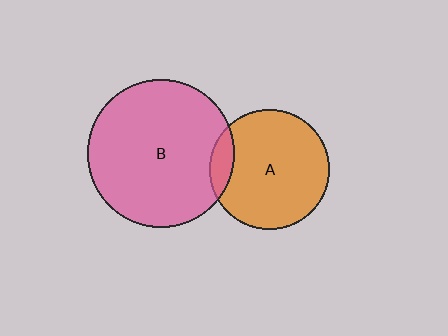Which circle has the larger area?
Circle B (pink).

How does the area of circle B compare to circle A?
Approximately 1.5 times.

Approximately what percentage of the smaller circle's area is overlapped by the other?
Approximately 10%.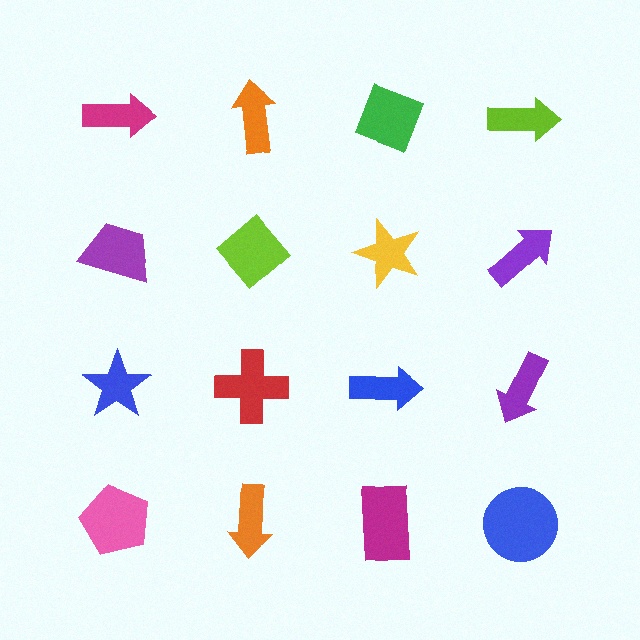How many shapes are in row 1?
4 shapes.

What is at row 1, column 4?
A lime arrow.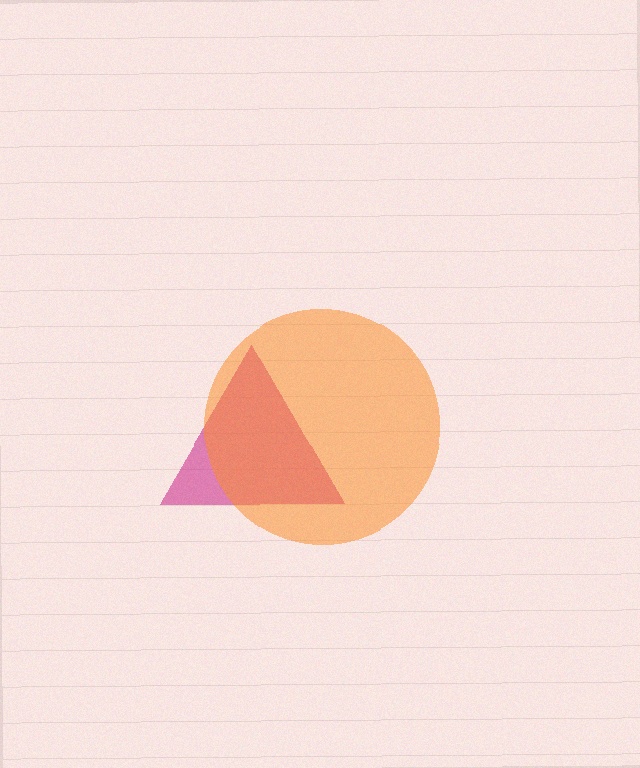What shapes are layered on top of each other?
The layered shapes are: a magenta triangle, an orange circle.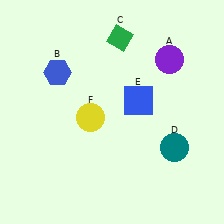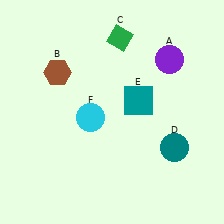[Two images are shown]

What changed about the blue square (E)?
In Image 1, E is blue. In Image 2, it changed to teal.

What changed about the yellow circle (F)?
In Image 1, F is yellow. In Image 2, it changed to cyan.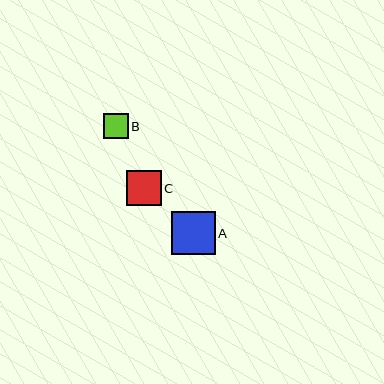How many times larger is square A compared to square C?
Square A is approximately 1.2 times the size of square C.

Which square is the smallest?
Square B is the smallest with a size of approximately 25 pixels.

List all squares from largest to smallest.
From largest to smallest: A, C, B.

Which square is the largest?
Square A is the largest with a size of approximately 43 pixels.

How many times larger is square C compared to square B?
Square C is approximately 1.4 times the size of square B.